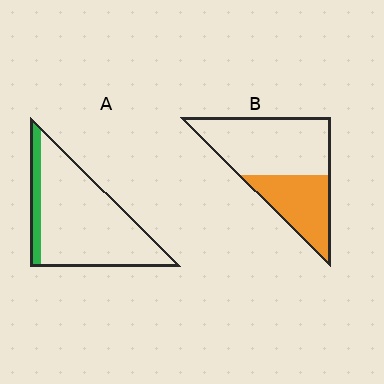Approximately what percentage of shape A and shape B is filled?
A is approximately 15% and B is approximately 40%.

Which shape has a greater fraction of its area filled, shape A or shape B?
Shape B.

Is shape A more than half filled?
No.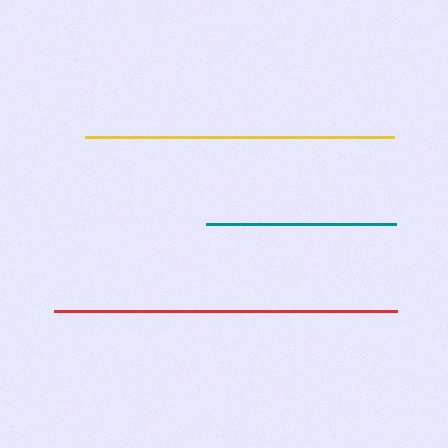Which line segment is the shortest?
The teal line is the shortest at approximately 190 pixels.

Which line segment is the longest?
The red line is the longest at approximately 343 pixels.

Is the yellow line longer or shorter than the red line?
The red line is longer than the yellow line.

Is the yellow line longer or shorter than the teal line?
The yellow line is longer than the teal line.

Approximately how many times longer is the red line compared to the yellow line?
The red line is approximately 1.1 times the length of the yellow line.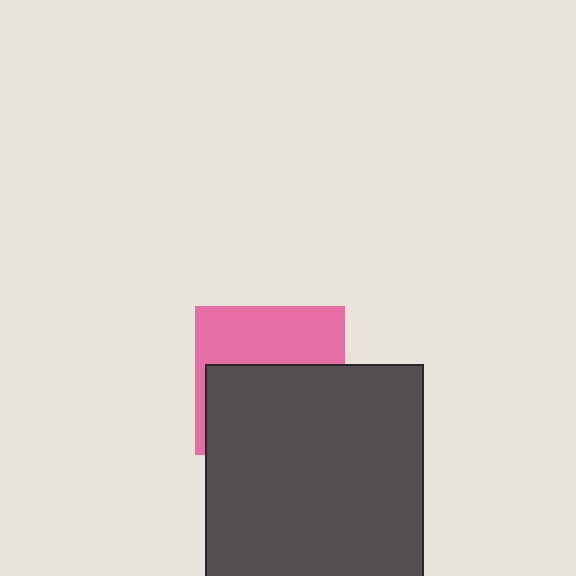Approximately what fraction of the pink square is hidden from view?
Roughly 57% of the pink square is hidden behind the dark gray rectangle.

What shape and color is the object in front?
The object in front is a dark gray rectangle.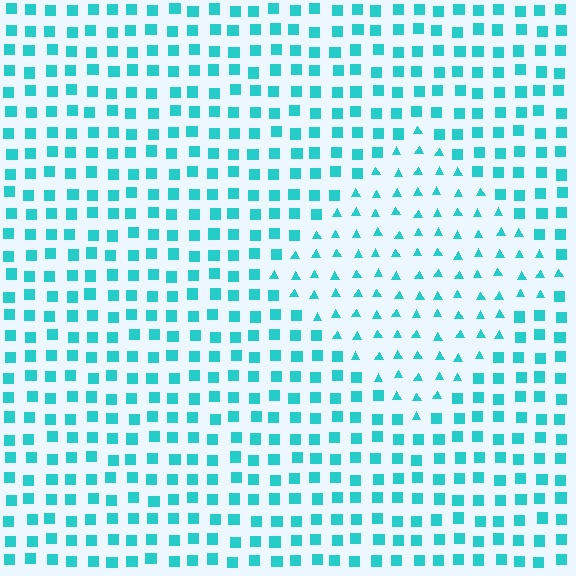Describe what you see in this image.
The image is filled with small cyan elements arranged in a uniform grid. A diamond-shaped region contains triangles, while the surrounding area contains squares. The boundary is defined purely by the change in element shape.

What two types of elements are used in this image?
The image uses triangles inside the diamond region and squares outside it.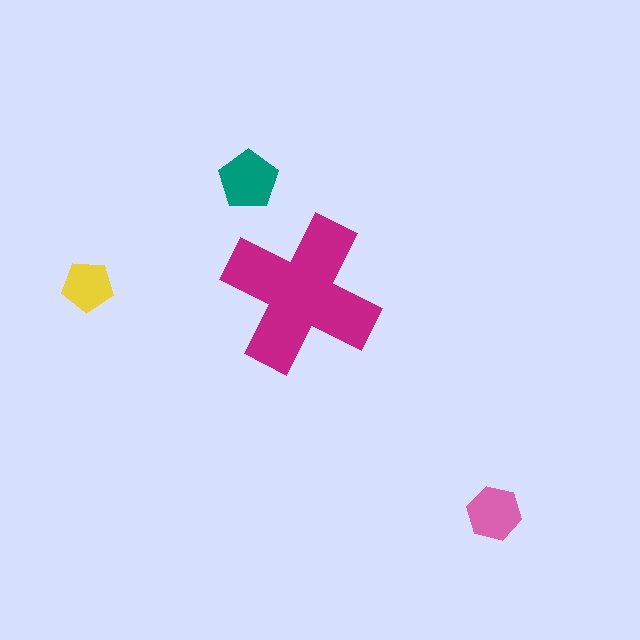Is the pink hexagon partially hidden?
No, the pink hexagon is fully visible.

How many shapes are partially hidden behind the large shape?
0 shapes are partially hidden.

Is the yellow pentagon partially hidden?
No, the yellow pentagon is fully visible.